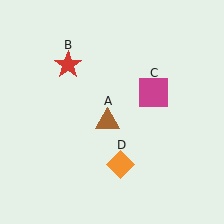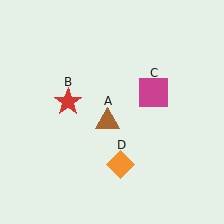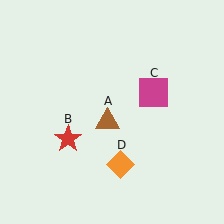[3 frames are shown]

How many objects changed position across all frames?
1 object changed position: red star (object B).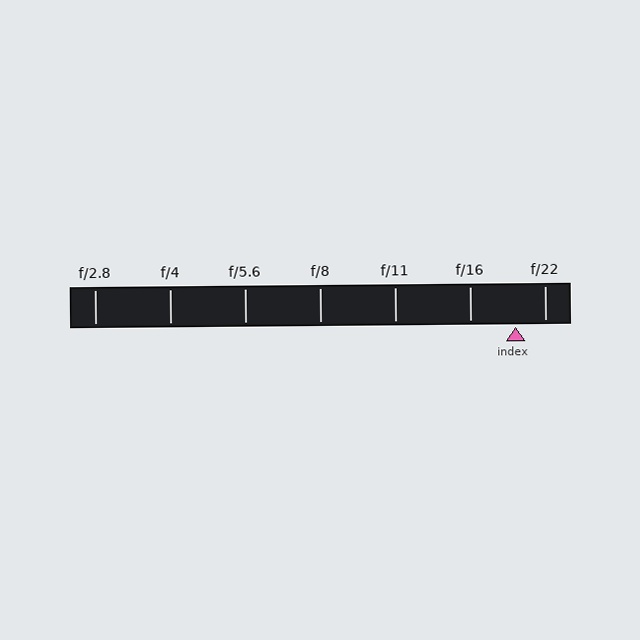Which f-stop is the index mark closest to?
The index mark is closest to f/22.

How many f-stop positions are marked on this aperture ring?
There are 7 f-stop positions marked.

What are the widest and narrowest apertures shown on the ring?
The widest aperture shown is f/2.8 and the narrowest is f/22.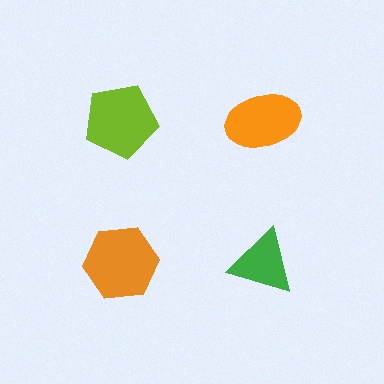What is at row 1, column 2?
An orange ellipse.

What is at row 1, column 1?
A lime pentagon.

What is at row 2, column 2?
A green triangle.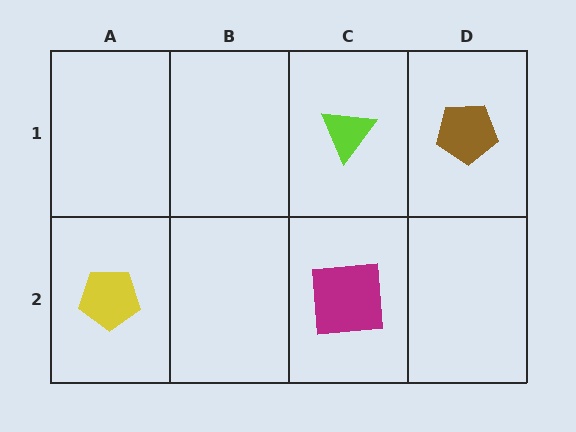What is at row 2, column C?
A magenta square.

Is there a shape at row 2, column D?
No, that cell is empty.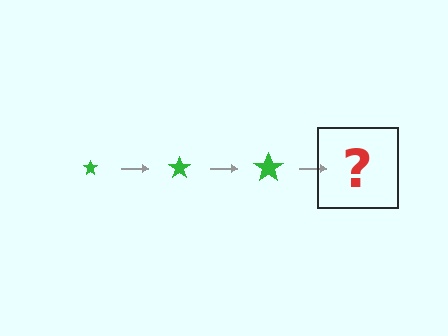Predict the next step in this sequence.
The next step is a green star, larger than the previous one.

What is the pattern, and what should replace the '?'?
The pattern is that the star gets progressively larger each step. The '?' should be a green star, larger than the previous one.